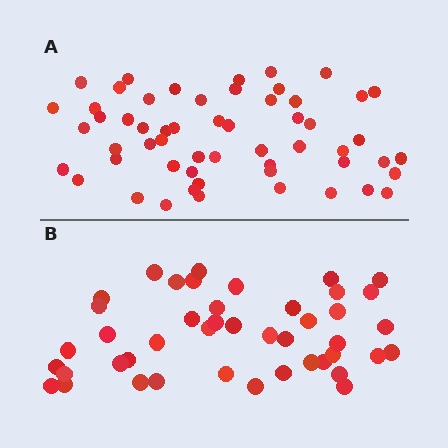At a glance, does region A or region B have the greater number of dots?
Region A (the top region) has more dots.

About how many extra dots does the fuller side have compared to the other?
Region A has roughly 12 or so more dots than region B.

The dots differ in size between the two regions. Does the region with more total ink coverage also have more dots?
No. Region B has more total ink coverage because its dots are larger, but region A actually contains more individual dots. Total area can be misleading — the number of items is what matters here.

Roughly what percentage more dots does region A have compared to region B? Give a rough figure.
About 25% more.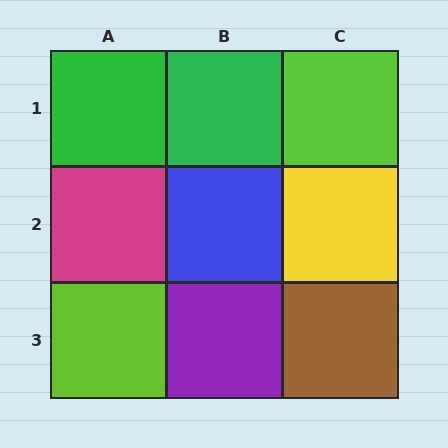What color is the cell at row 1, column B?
Green.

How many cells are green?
2 cells are green.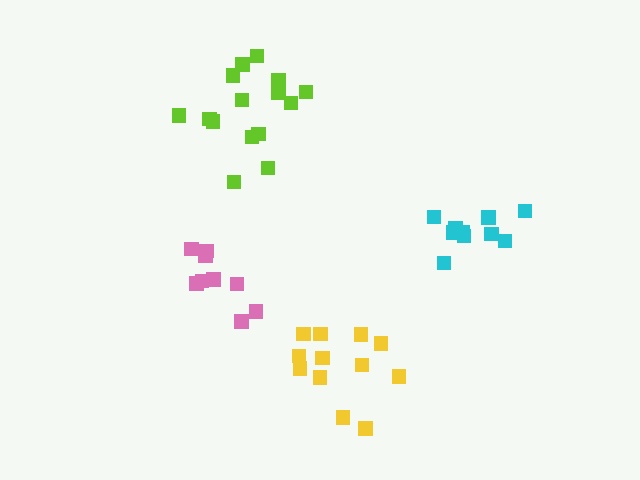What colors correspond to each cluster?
The clusters are colored: pink, cyan, lime, yellow.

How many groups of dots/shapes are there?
There are 4 groups.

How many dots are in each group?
Group 1: 9 dots, Group 2: 10 dots, Group 3: 15 dots, Group 4: 12 dots (46 total).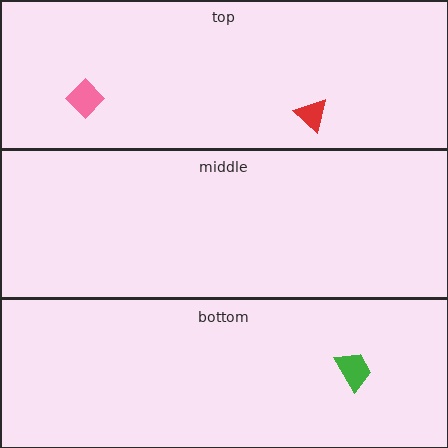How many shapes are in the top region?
2.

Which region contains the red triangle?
The top region.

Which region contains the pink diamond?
The top region.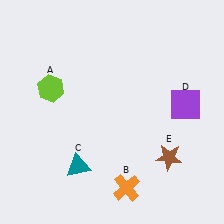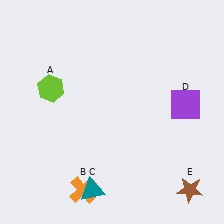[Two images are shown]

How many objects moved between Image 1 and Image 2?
3 objects moved between the two images.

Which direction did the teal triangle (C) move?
The teal triangle (C) moved down.